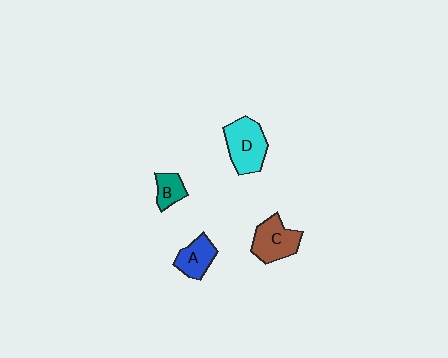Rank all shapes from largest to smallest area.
From largest to smallest: D (cyan), C (brown), A (blue), B (teal).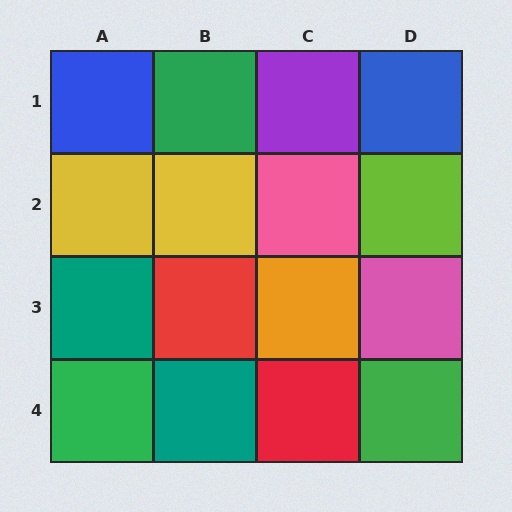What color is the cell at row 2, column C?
Pink.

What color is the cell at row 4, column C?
Red.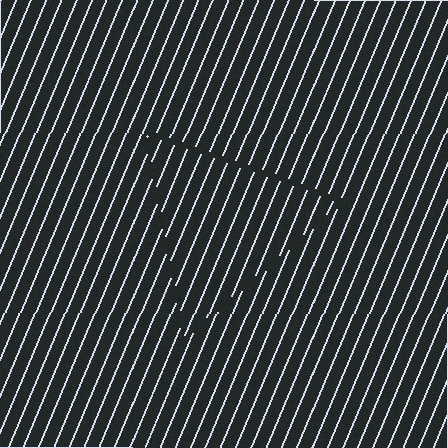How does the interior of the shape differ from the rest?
The interior of the shape contains the same grating, shifted by half a period — the contour is defined by the phase discontinuity where line-ends from the inner and outer gratings abut.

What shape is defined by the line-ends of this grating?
An illusory triangle. The interior of the shape contains the same grating, shifted by half a period — the contour is defined by the phase discontinuity where line-ends from the inner and outer gratings abut.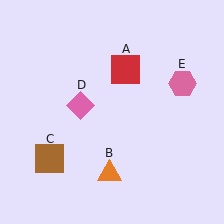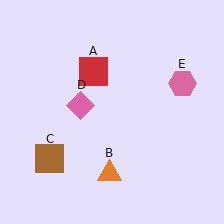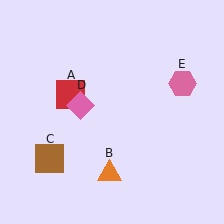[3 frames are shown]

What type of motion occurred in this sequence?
The red square (object A) rotated counterclockwise around the center of the scene.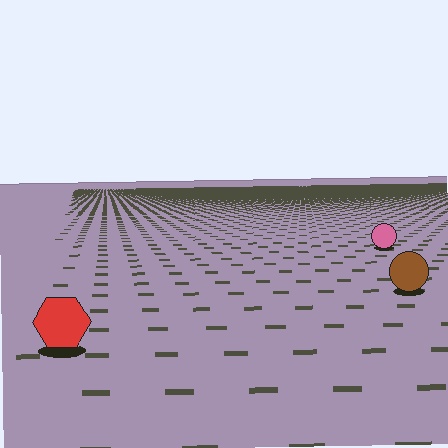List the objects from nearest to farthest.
From nearest to farthest: the red hexagon, the brown circle, the pink circle.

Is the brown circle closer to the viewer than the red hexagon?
No. The red hexagon is closer — you can tell from the texture gradient: the ground texture is coarser near it.